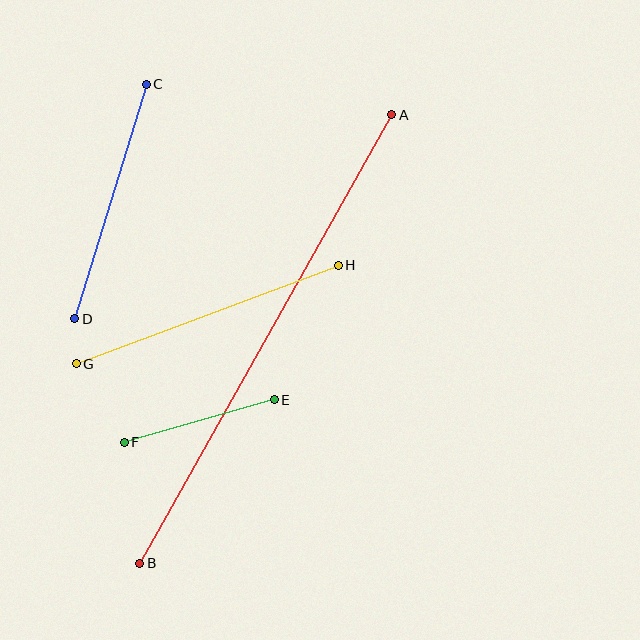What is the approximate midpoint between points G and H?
The midpoint is at approximately (207, 315) pixels.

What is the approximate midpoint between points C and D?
The midpoint is at approximately (110, 202) pixels.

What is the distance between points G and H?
The distance is approximately 280 pixels.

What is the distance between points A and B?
The distance is approximately 514 pixels.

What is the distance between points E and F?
The distance is approximately 156 pixels.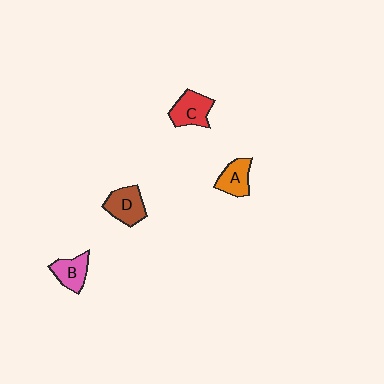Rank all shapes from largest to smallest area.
From largest to smallest: D (brown), C (red), B (pink), A (orange).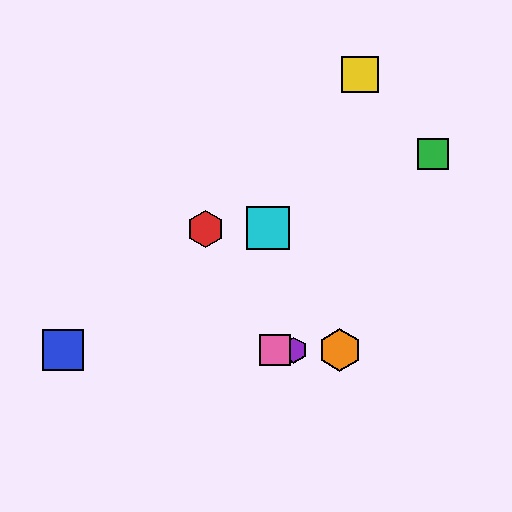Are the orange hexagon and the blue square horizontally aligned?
Yes, both are at y≈350.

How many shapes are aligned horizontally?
4 shapes (the blue square, the purple hexagon, the orange hexagon, the pink square) are aligned horizontally.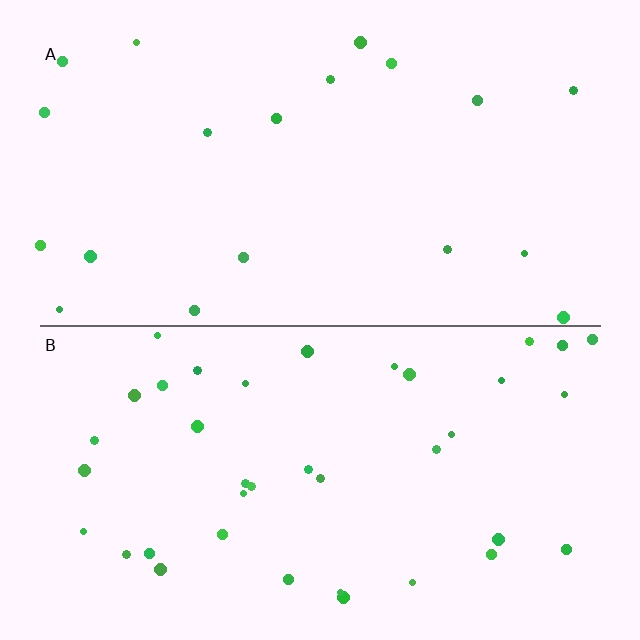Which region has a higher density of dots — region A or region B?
B (the bottom).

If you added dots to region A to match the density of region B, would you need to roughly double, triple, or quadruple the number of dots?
Approximately double.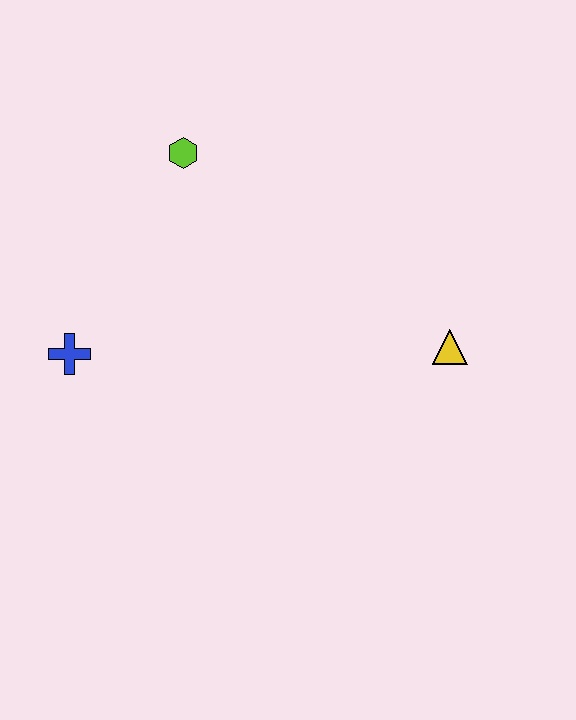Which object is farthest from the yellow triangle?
The blue cross is farthest from the yellow triangle.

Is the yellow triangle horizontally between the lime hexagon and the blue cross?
No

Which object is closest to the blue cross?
The lime hexagon is closest to the blue cross.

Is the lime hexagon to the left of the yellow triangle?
Yes